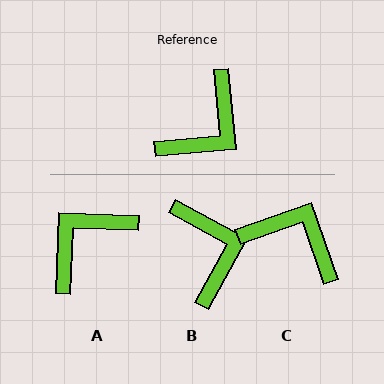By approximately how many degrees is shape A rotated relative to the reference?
Approximately 173 degrees counter-clockwise.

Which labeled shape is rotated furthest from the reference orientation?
A, about 173 degrees away.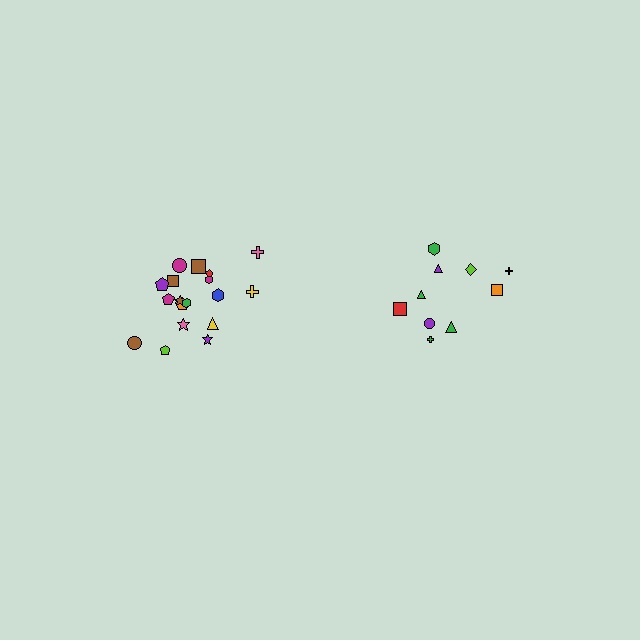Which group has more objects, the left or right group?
The left group.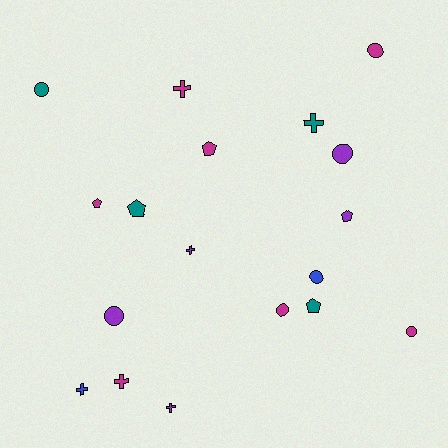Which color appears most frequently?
Magenta, with 7 objects.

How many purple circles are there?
There are 2 purple circles.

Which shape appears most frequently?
Circle, with 7 objects.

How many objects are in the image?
There are 18 objects.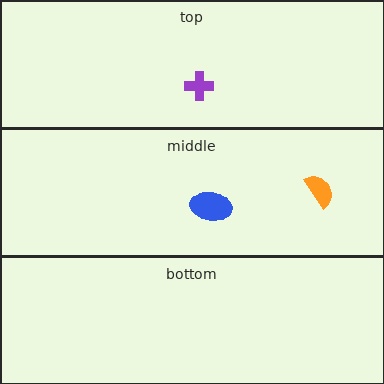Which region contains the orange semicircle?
The middle region.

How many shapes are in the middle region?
2.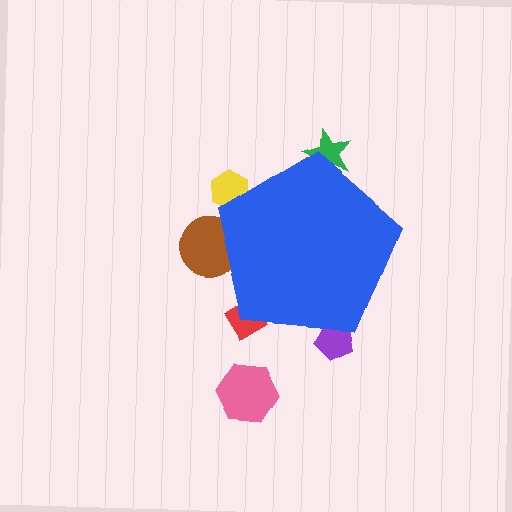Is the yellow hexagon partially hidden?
Yes, the yellow hexagon is partially hidden behind the blue pentagon.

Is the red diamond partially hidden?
Yes, the red diamond is partially hidden behind the blue pentagon.